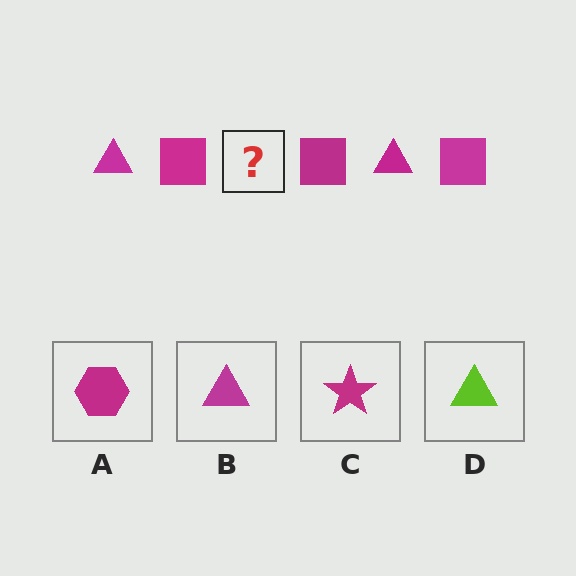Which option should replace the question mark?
Option B.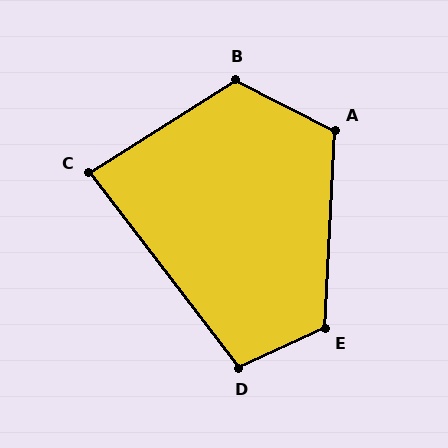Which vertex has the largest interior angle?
B, at approximately 120 degrees.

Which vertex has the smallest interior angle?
C, at approximately 85 degrees.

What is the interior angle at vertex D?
Approximately 102 degrees (obtuse).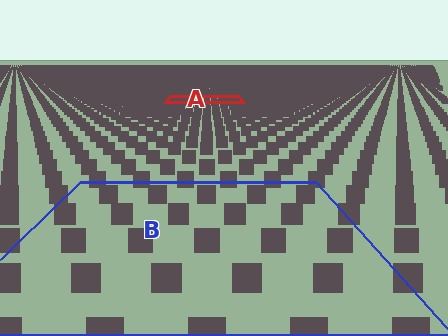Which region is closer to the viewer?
Region B is closer. The texture elements there are larger and more spread out.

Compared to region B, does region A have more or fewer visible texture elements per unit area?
Region A has more texture elements per unit area — they are packed more densely because it is farther away.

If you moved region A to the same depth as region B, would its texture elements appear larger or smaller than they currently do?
They would appear larger. At a closer depth, the same texture elements are projected at a bigger on-screen size.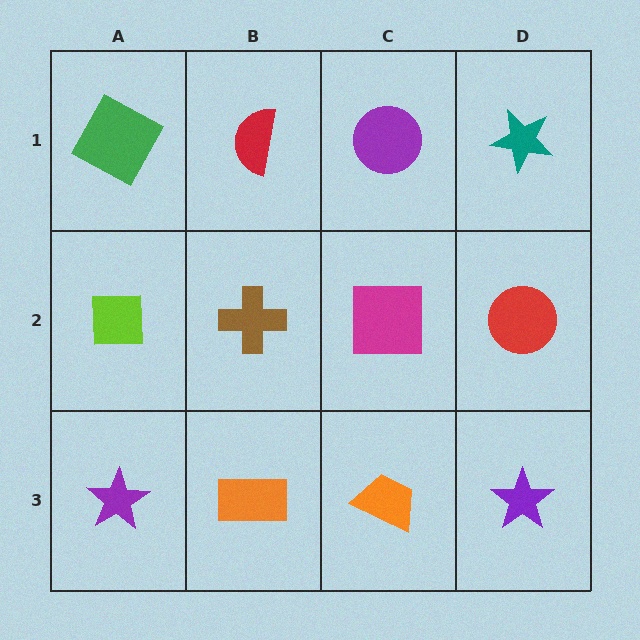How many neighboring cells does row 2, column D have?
3.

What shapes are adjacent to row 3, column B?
A brown cross (row 2, column B), a purple star (row 3, column A), an orange trapezoid (row 3, column C).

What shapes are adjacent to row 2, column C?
A purple circle (row 1, column C), an orange trapezoid (row 3, column C), a brown cross (row 2, column B), a red circle (row 2, column D).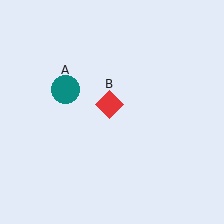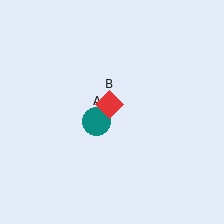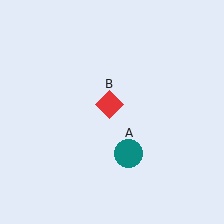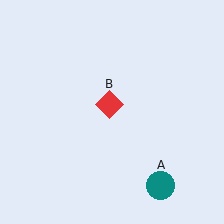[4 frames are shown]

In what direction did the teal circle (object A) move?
The teal circle (object A) moved down and to the right.